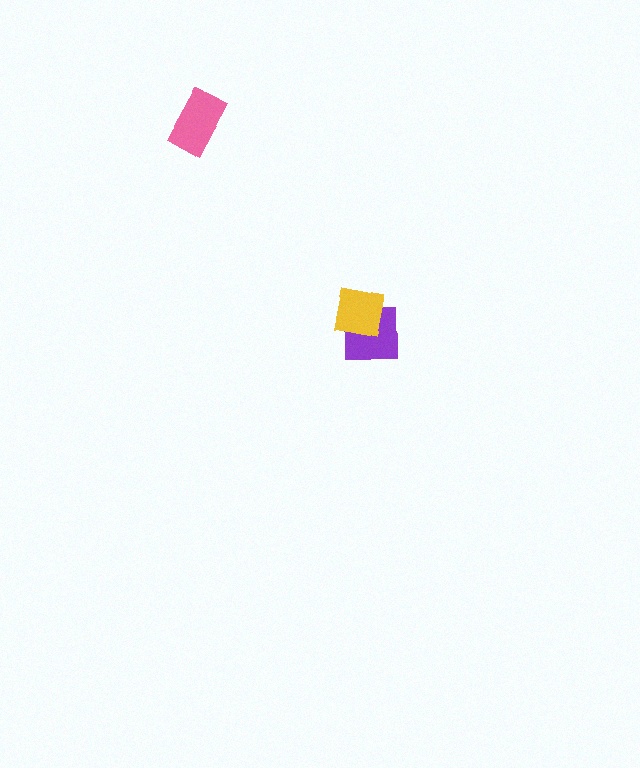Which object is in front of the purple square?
The yellow square is in front of the purple square.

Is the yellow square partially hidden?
No, no other shape covers it.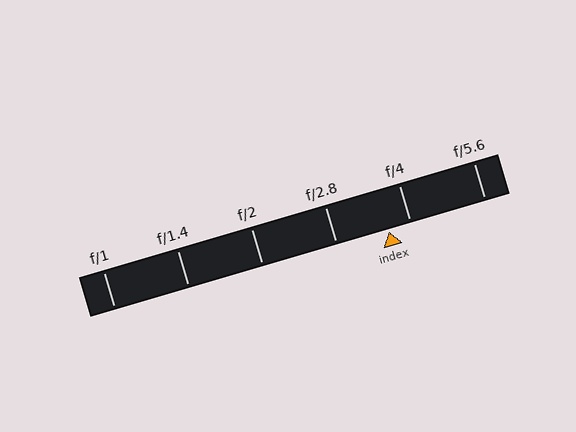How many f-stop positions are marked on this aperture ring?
There are 6 f-stop positions marked.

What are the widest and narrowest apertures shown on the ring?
The widest aperture shown is f/1 and the narrowest is f/5.6.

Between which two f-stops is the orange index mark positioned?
The index mark is between f/2.8 and f/4.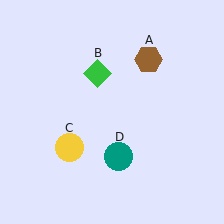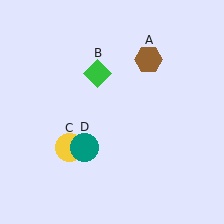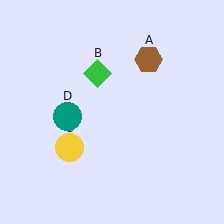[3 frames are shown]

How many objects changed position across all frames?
1 object changed position: teal circle (object D).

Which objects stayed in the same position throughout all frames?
Brown hexagon (object A) and green diamond (object B) and yellow circle (object C) remained stationary.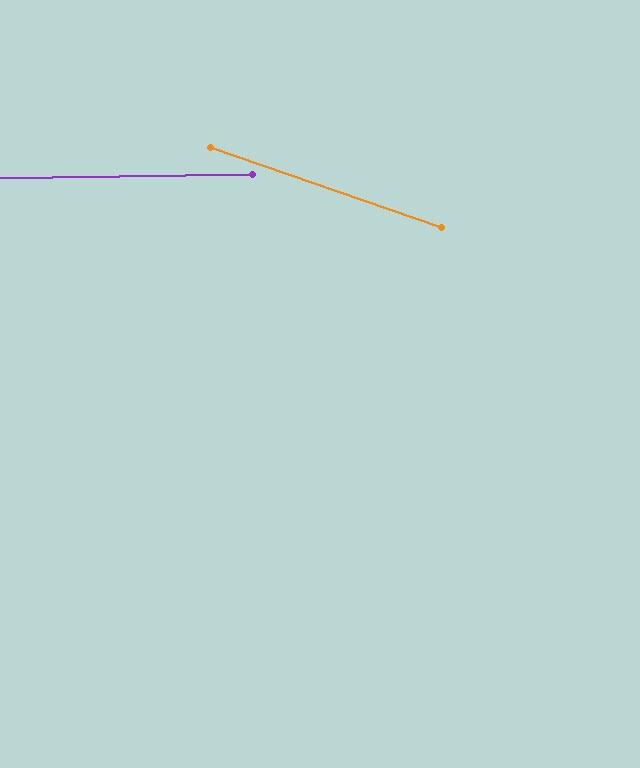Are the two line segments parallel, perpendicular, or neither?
Neither parallel nor perpendicular — they differ by about 20°.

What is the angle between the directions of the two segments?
Approximately 20 degrees.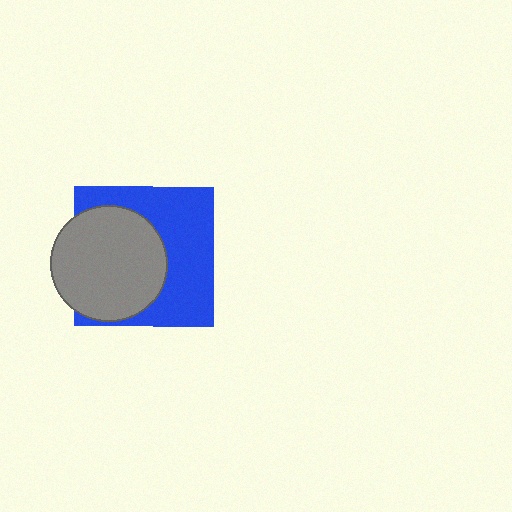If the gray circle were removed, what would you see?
You would see the complete blue square.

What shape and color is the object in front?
The object in front is a gray circle.